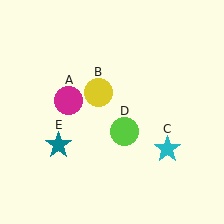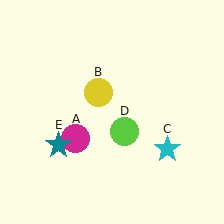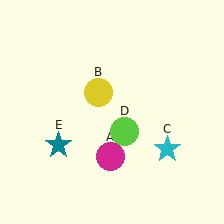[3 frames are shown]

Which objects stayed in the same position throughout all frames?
Yellow circle (object B) and cyan star (object C) and lime circle (object D) and teal star (object E) remained stationary.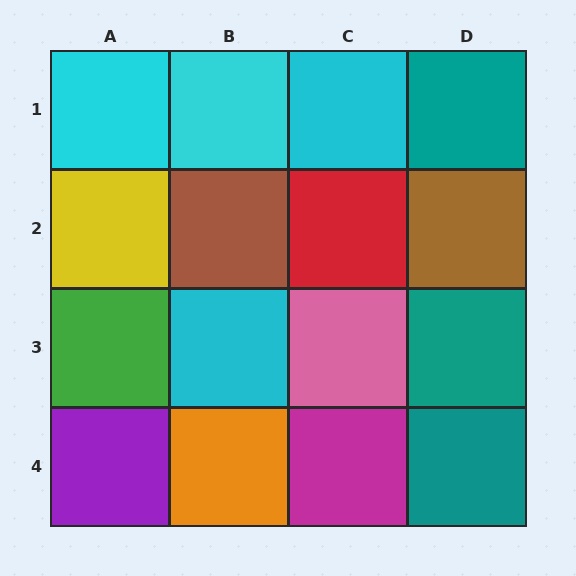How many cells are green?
1 cell is green.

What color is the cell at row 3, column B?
Cyan.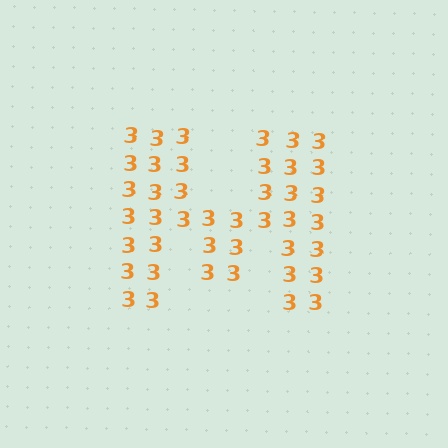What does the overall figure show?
The overall figure shows the letter M.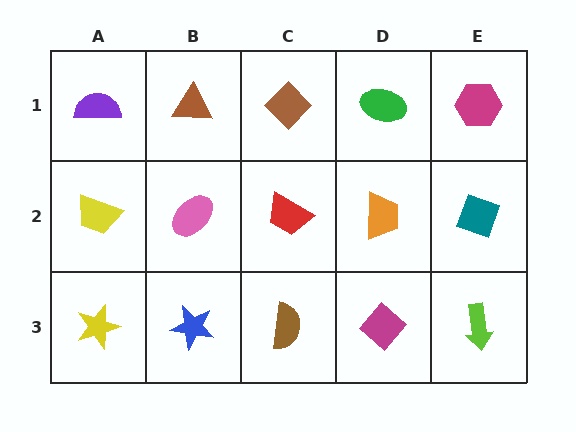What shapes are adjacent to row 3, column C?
A red trapezoid (row 2, column C), a blue star (row 3, column B), a magenta diamond (row 3, column D).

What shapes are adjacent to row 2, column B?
A brown triangle (row 1, column B), a blue star (row 3, column B), a yellow trapezoid (row 2, column A), a red trapezoid (row 2, column C).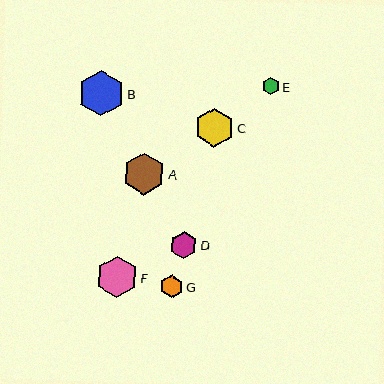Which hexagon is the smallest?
Hexagon E is the smallest with a size of approximately 17 pixels.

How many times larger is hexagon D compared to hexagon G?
Hexagon D is approximately 1.2 times the size of hexagon G.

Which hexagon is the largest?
Hexagon B is the largest with a size of approximately 46 pixels.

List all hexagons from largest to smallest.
From largest to smallest: B, A, F, C, D, G, E.